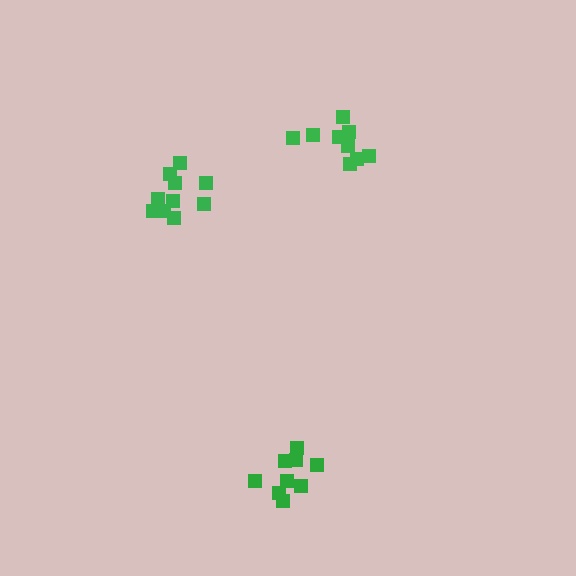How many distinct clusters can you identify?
There are 3 distinct clusters.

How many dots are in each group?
Group 1: 9 dots, Group 2: 10 dots, Group 3: 9 dots (28 total).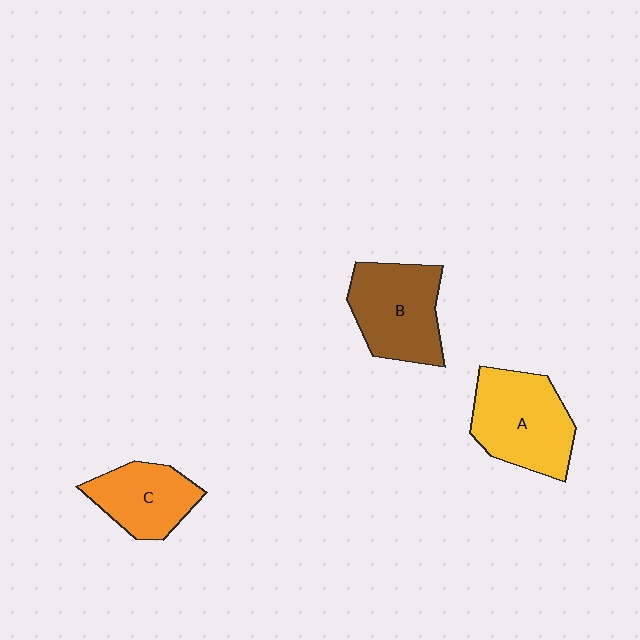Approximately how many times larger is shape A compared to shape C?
Approximately 1.4 times.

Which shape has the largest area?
Shape A (yellow).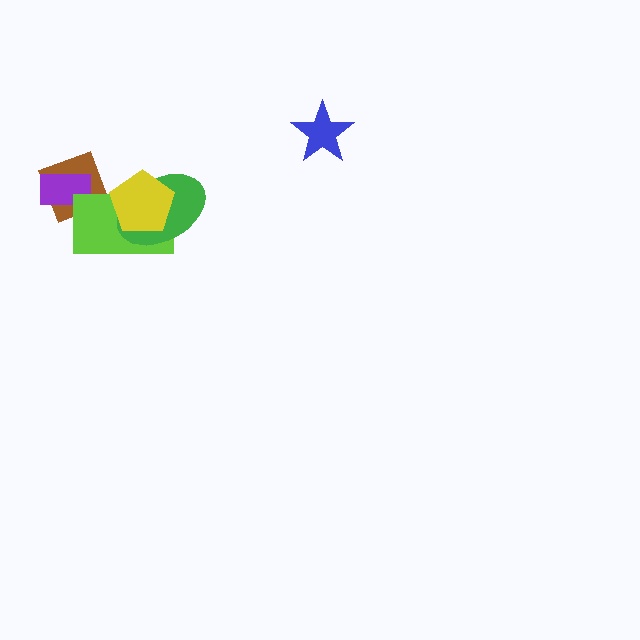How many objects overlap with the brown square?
2 objects overlap with the brown square.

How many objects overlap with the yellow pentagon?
2 objects overlap with the yellow pentagon.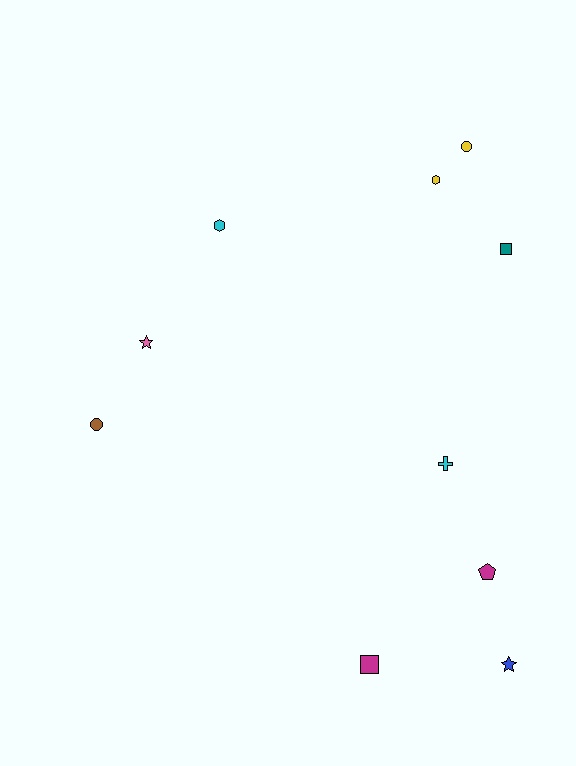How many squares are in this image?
There are 2 squares.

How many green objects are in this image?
There are no green objects.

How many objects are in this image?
There are 10 objects.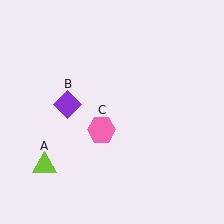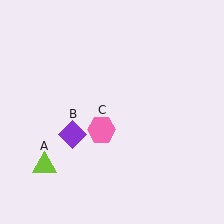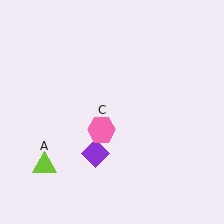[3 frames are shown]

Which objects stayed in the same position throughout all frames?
Lime triangle (object A) and pink hexagon (object C) remained stationary.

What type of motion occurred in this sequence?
The purple diamond (object B) rotated counterclockwise around the center of the scene.